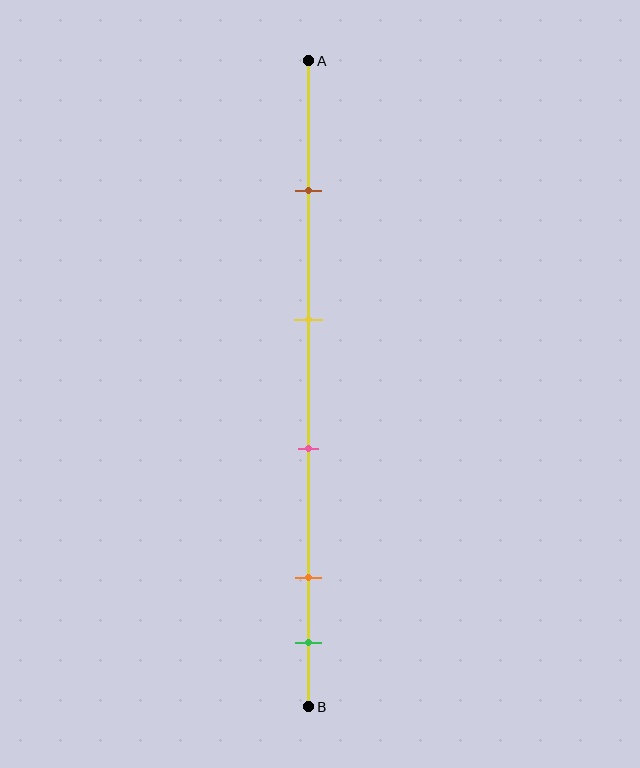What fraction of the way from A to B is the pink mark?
The pink mark is approximately 60% (0.6) of the way from A to B.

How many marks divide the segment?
There are 5 marks dividing the segment.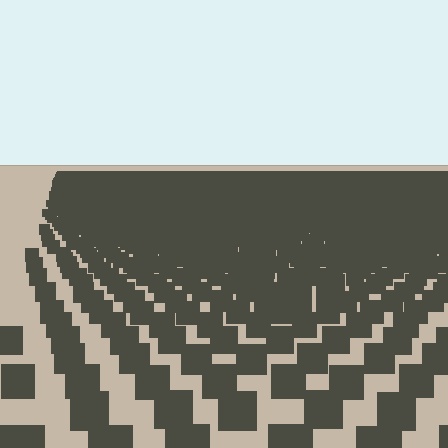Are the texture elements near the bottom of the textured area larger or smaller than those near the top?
Larger. Near the bottom, elements are closer to the viewer and appear at a bigger on-screen size.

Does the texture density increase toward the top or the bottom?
Density increases toward the top.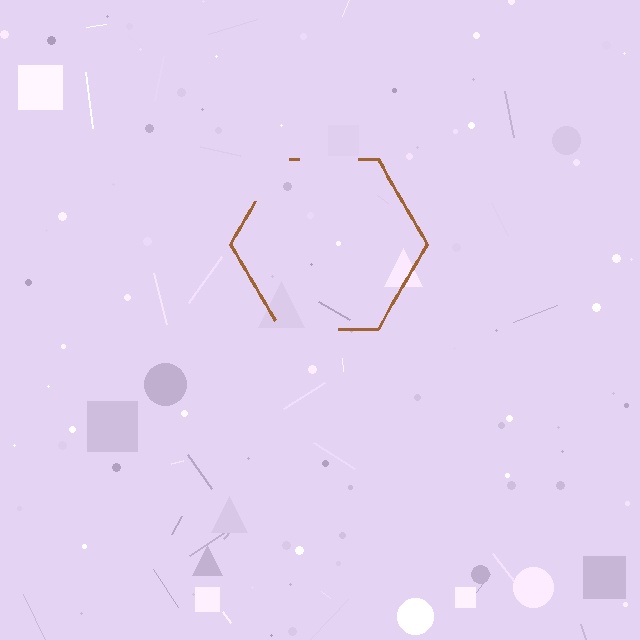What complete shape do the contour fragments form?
The contour fragments form a hexagon.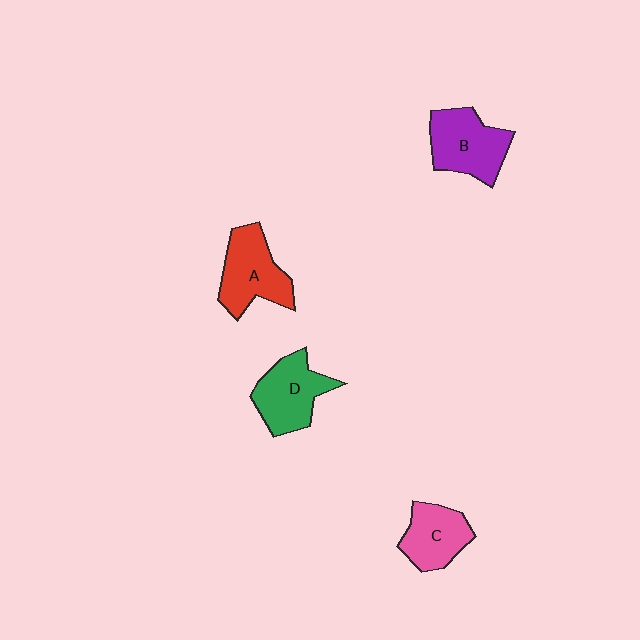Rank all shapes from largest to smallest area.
From largest to smallest: B (purple), A (red), D (green), C (pink).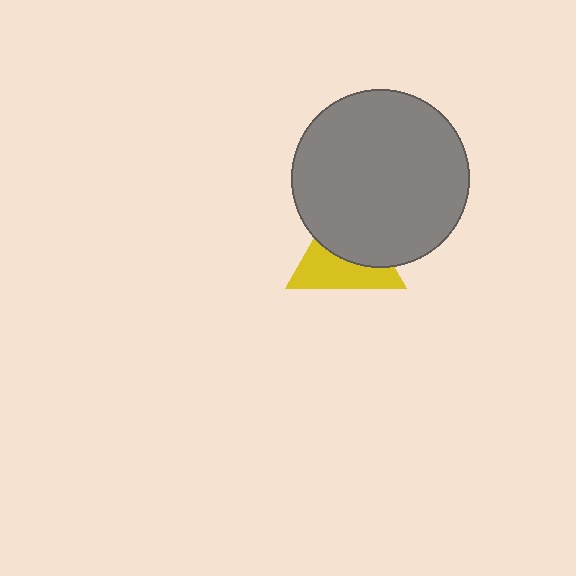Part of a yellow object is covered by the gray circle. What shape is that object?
It is a triangle.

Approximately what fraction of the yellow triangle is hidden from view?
Roughly 51% of the yellow triangle is hidden behind the gray circle.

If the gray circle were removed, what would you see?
You would see the complete yellow triangle.